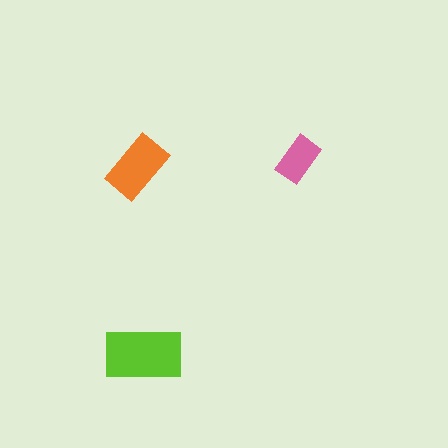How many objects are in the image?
There are 3 objects in the image.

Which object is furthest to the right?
The pink rectangle is rightmost.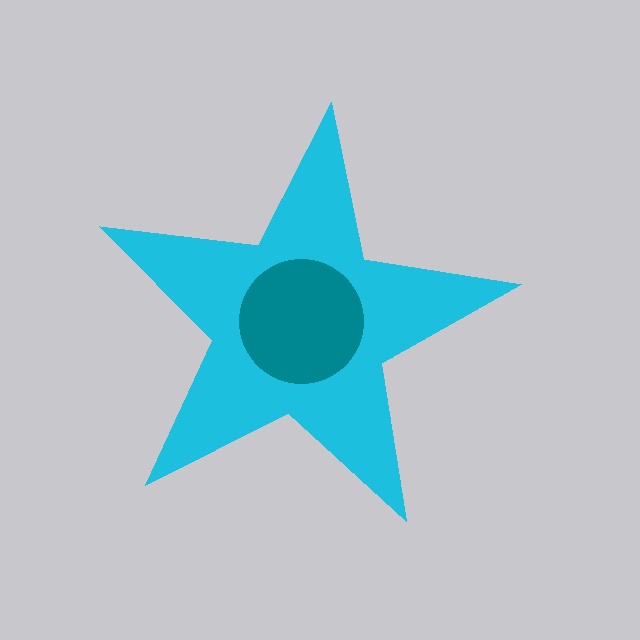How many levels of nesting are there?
2.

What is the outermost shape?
The cyan star.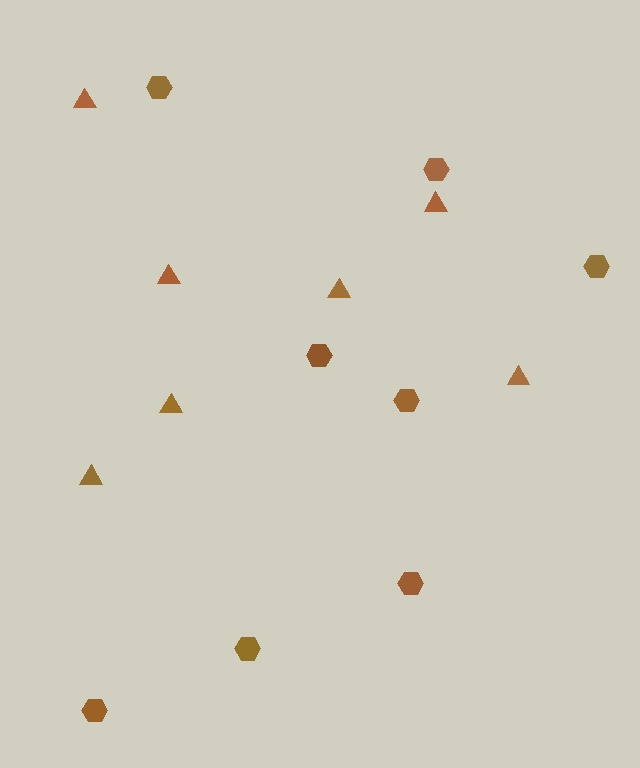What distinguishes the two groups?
There are 2 groups: one group of hexagons (8) and one group of triangles (7).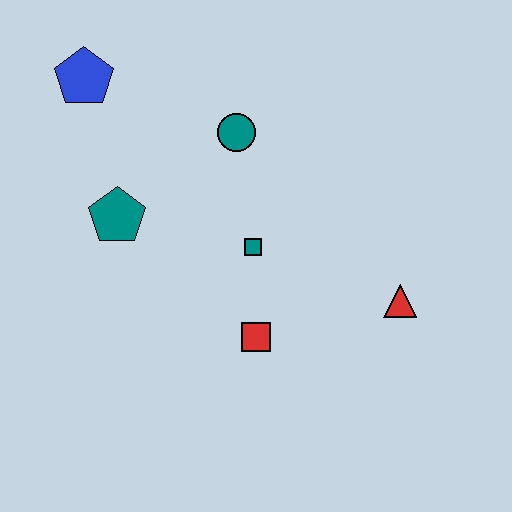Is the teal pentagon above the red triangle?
Yes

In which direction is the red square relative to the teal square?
The red square is below the teal square.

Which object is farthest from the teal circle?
The red triangle is farthest from the teal circle.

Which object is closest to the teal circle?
The teal square is closest to the teal circle.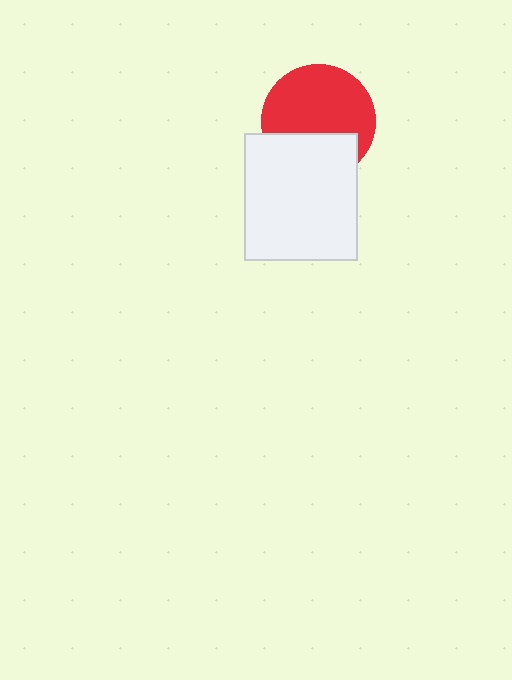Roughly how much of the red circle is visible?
Most of it is visible (roughly 66%).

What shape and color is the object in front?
The object in front is a white rectangle.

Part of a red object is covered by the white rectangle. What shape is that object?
It is a circle.